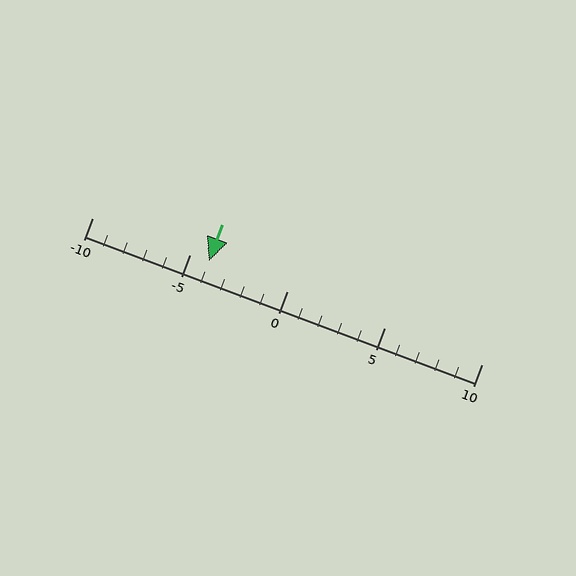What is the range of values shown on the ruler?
The ruler shows values from -10 to 10.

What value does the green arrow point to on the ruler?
The green arrow points to approximately -4.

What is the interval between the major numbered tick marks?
The major tick marks are spaced 5 units apart.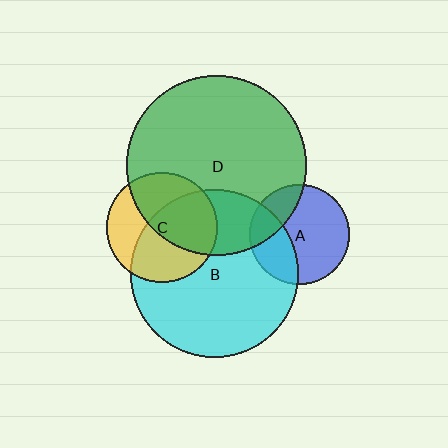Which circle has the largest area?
Circle D (green).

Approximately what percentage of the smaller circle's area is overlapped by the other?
Approximately 50%.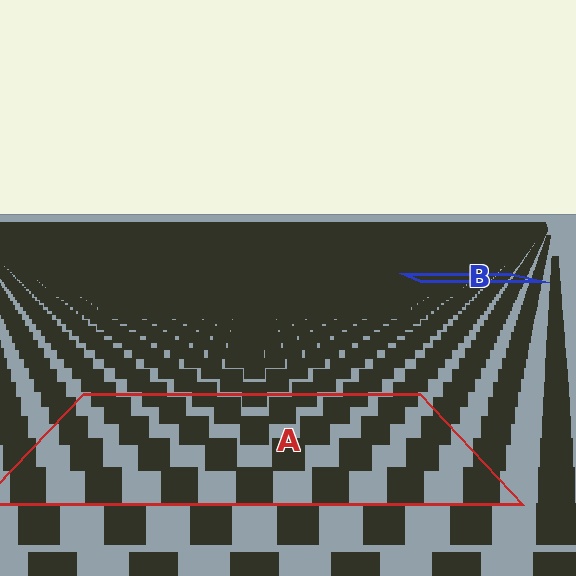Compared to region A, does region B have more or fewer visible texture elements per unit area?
Region B has more texture elements per unit area — they are packed more densely because it is farther away.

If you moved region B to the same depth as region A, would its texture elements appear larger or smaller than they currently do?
They would appear larger. At a closer depth, the same texture elements are projected at a bigger on-screen size.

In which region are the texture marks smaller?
The texture marks are smaller in region B, because it is farther away.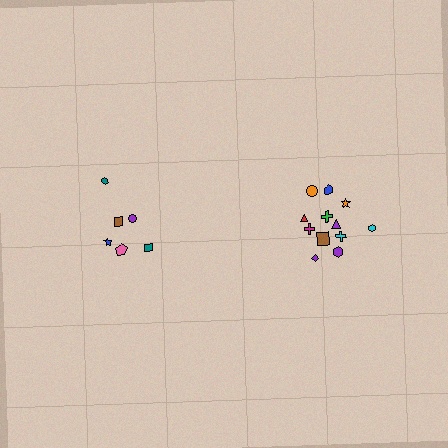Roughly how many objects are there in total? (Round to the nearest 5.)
Roughly 20 objects in total.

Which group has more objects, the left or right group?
The right group.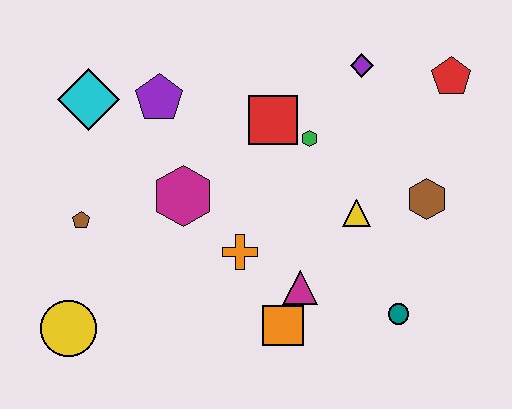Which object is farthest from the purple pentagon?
The teal circle is farthest from the purple pentagon.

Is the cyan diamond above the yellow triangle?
Yes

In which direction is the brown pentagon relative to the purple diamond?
The brown pentagon is to the left of the purple diamond.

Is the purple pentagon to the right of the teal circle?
No